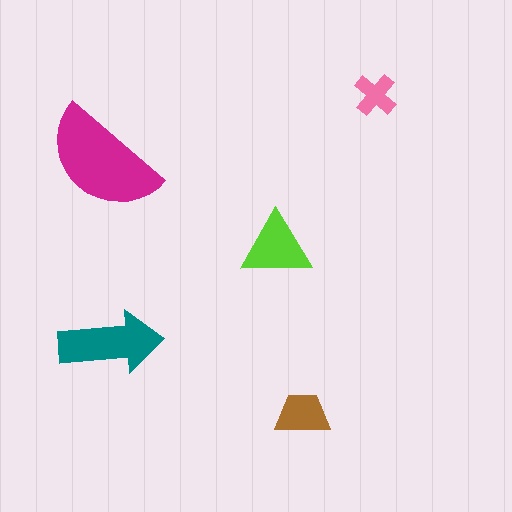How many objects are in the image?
There are 5 objects in the image.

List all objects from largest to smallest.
The magenta semicircle, the teal arrow, the lime triangle, the brown trapezoid, the pink cross.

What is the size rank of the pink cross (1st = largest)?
5th.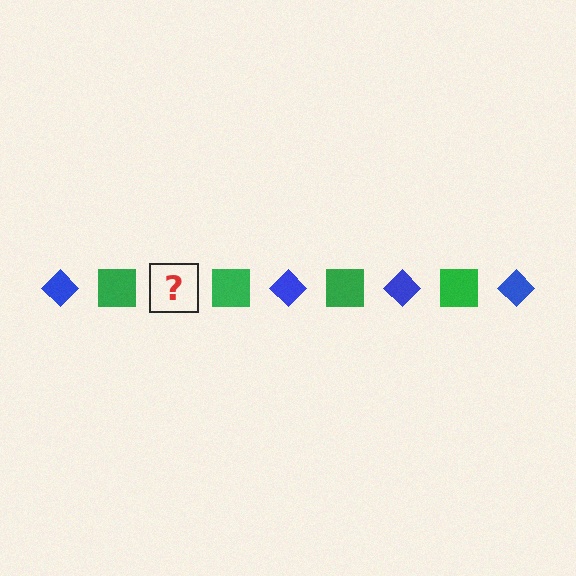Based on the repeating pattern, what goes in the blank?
The blank should be a blue diamond.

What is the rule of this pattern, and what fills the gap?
The rule is that the pattern alternates between blue diamond and green square. The gap should be filled with a blue diamond.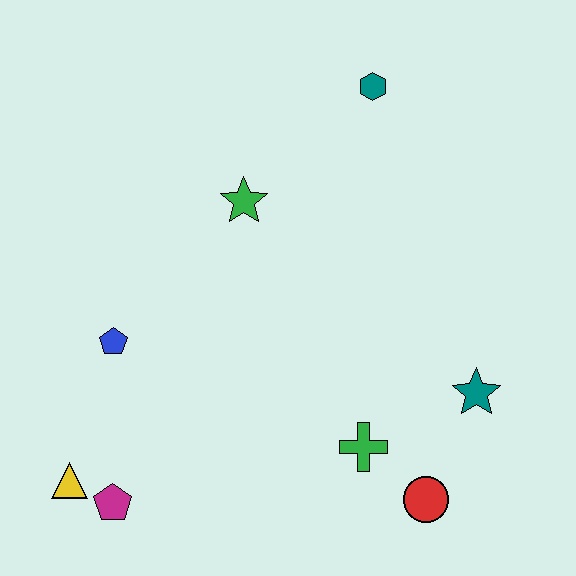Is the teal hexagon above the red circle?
Yes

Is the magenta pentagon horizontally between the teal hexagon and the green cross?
No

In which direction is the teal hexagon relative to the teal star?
The teal hexagon is above the teal star.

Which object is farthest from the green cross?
The teal hexagon is farthest from the green cross.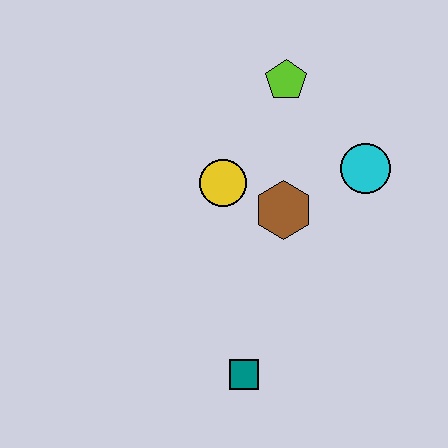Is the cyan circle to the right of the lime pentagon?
Yes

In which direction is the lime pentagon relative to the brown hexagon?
The lime pentagon is above the brown hexagon.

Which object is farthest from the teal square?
The lime pentagon is farthest from the teal square.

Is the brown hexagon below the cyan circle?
Yes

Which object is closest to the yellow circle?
The brown hexagon is closest to the yellow circle.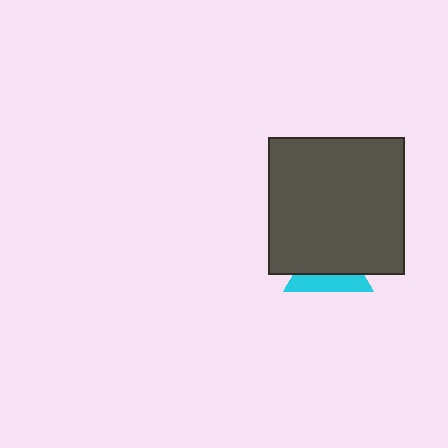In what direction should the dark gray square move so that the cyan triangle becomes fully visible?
The dark gray square should move up. That is the shortest direction to clear the overlap and leave the cyan triangle fully visible.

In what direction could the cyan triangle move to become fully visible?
The cyan triangle could move down. That would shift it out from behind the dark gray square entirely.